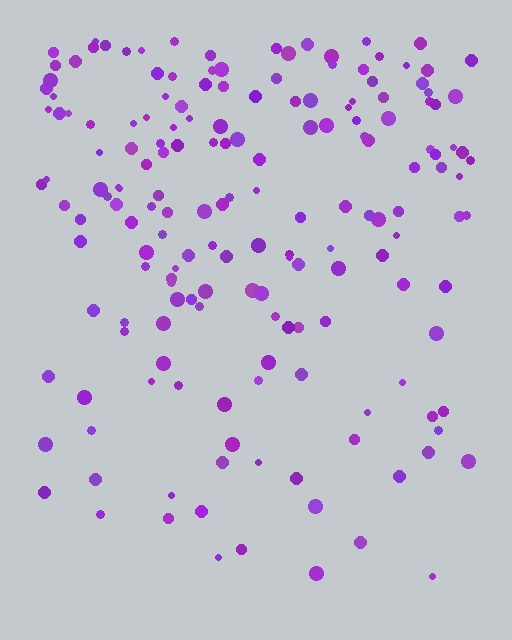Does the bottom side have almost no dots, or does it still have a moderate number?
Still a moderate number, just noticeably fewer than the top.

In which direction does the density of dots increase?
From bottom to top, with the top side densest.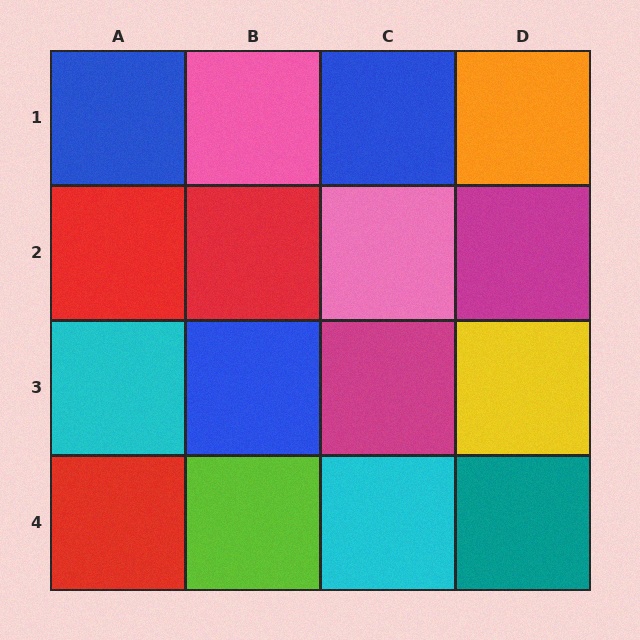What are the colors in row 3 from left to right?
Cyan, blue, magenta, yellow.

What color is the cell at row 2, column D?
Magenta.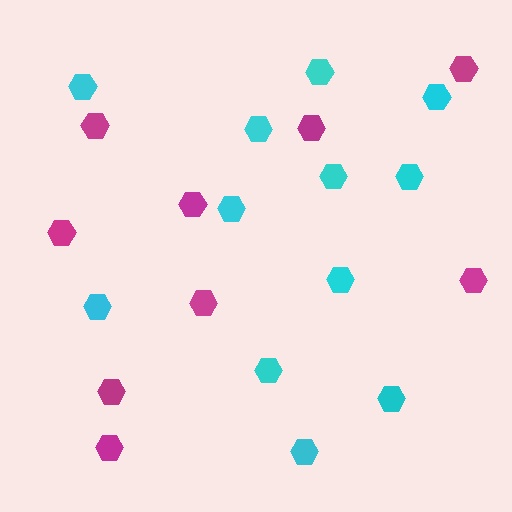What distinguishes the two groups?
There are 2 groups: one group of magenta hexagons (9) and one group of cyan hexagons (12).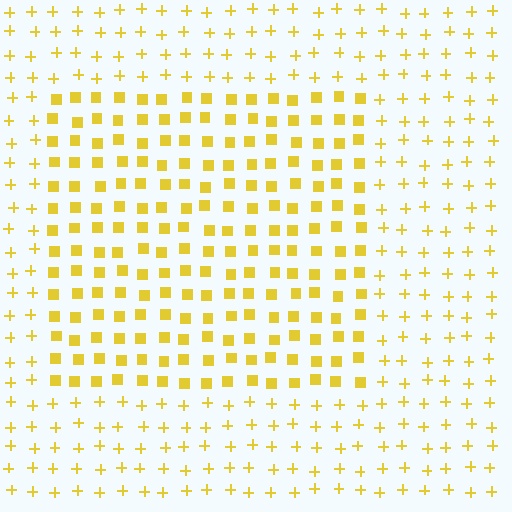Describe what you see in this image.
The image is filled with small yellow elements arranged in a uniform grid. A rectangle-shaped region contains squares, while the surrounding area contains plus signs. The boundary is defined purely by the change in element shape.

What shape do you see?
I see a rectangle.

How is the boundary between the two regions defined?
The boundary is defined by a change in element shape: squares inside vs. plus signs outside. All elements share the same color and spacing.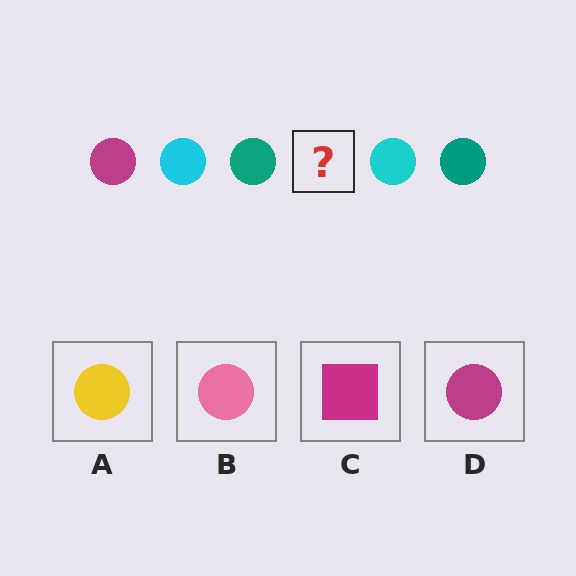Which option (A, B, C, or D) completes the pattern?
D.